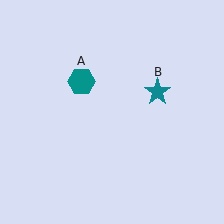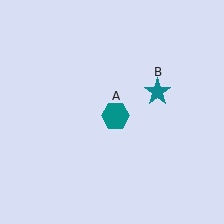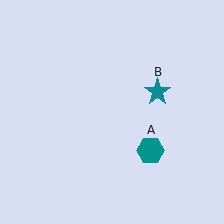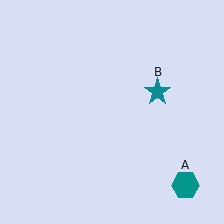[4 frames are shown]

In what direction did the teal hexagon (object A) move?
The teal hexagon (object A) moved down and to the right.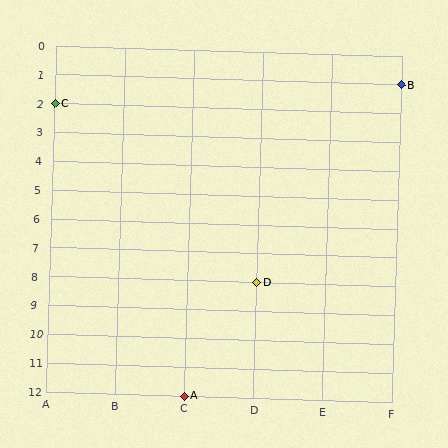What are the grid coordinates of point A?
Point A is at grid coordinates (C, 12).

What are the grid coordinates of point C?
Point C is at grid coordinates (A, 2).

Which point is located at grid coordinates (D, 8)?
Point D is at (D, 8).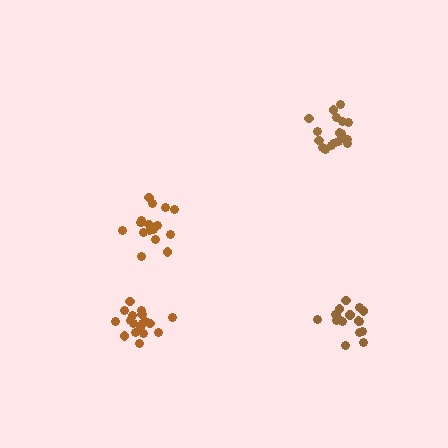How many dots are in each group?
Group 1: 17 dots, Group 2: 18 dots, Group 3: 18 dots, Group 4: 16 dots (69 total).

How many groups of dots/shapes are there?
There are 4 groups.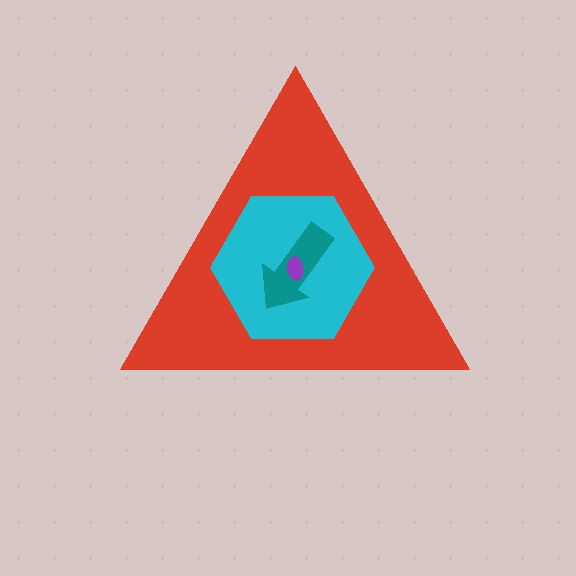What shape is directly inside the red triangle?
The cyan hexagon.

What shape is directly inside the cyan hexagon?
The teal arrow.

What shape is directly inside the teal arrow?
The purple ellipse.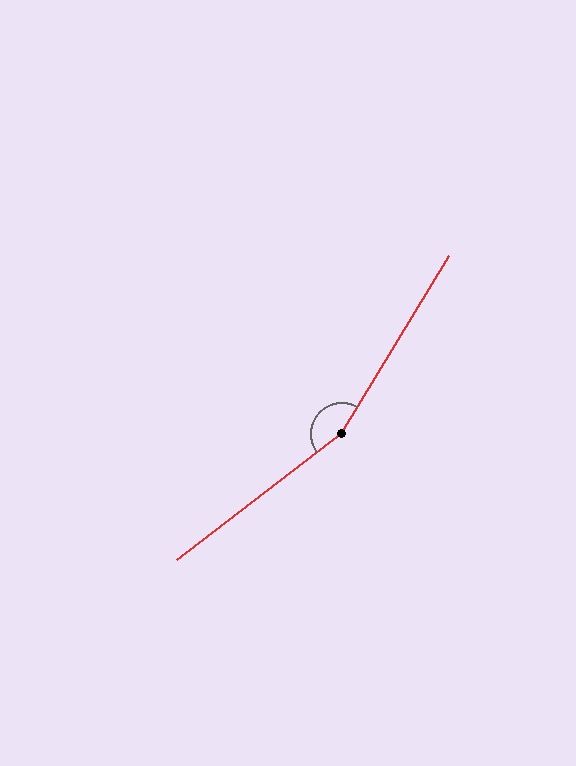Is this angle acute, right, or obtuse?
It is obtuse.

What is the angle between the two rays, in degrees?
Approximately 159 degrees.